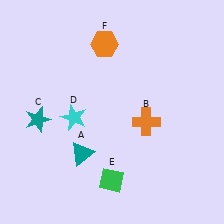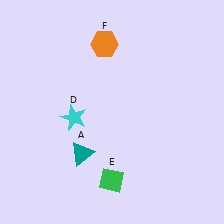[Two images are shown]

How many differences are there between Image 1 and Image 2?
There are 2 differences between the two images.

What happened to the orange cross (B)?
The orange cross (B) was removed in Image 2. It was in the bottom-right area of Image 1.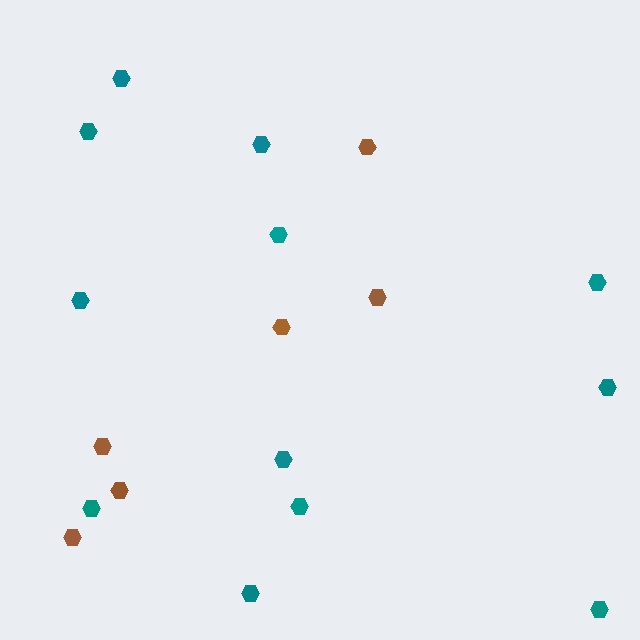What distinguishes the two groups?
There are 2 groups: one group of brown hexagons (6) and one group of teal hexagons (12).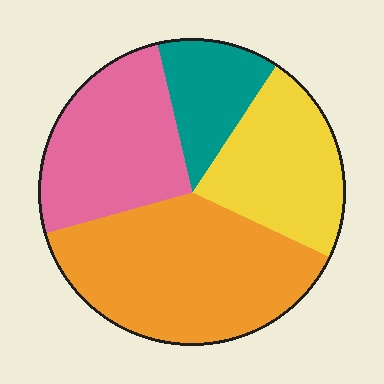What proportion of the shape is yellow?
Yellow takes up about one quarter (1/4) of the shape.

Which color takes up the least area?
Teal, at roughly 15%.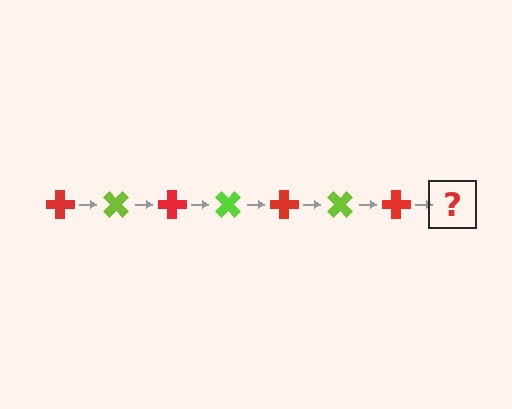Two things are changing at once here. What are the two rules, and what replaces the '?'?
The two rules are that it rotates 45 degrees each step and the color cycles through red and lime. The '?' should be a lime cross, rotated 315 degrees from the start.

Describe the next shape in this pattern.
It should be a lime cross, rotated 315 degrees from the start.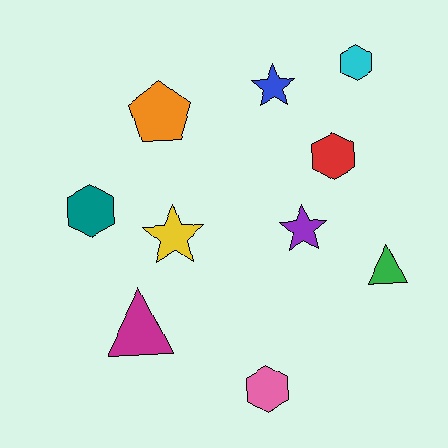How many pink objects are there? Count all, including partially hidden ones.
There is 1 pink object.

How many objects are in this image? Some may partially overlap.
There are 10 objects.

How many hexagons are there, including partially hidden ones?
There are 4 hexagons.